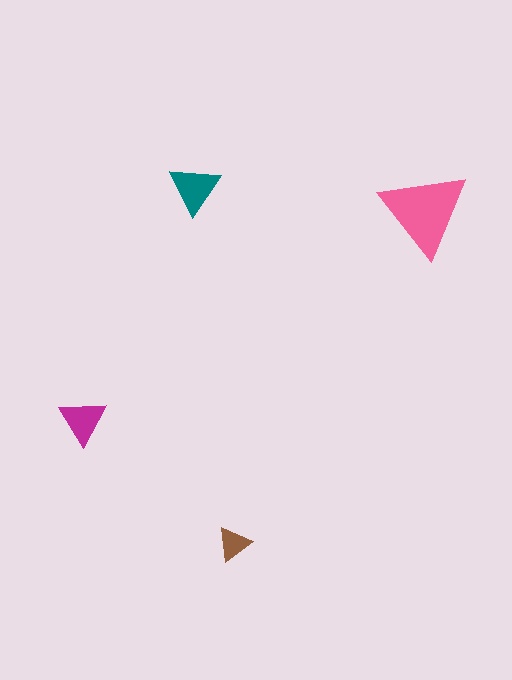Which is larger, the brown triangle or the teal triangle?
The teal one.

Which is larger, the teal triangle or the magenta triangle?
The teal one.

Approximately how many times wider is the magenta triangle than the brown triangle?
About 1.5 times wider.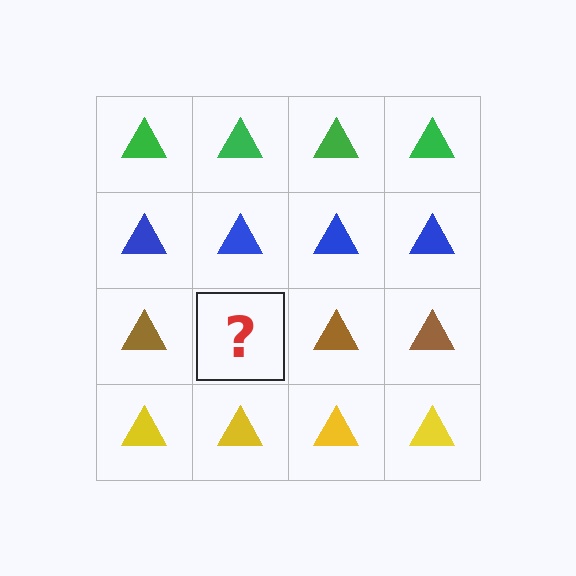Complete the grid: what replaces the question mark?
The question mark should be replaced with a brown triangle.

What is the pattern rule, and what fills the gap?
The rule is that each row has a consistent color. The gap should be filled with a brown triangle.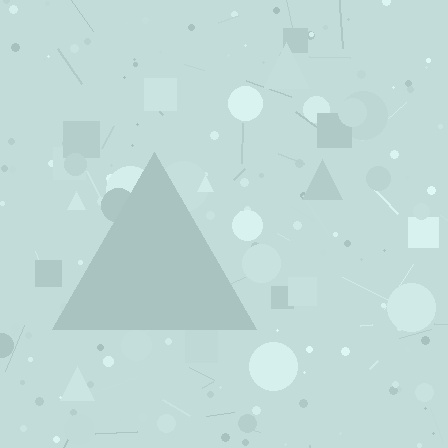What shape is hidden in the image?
A triangle is hidden in the image.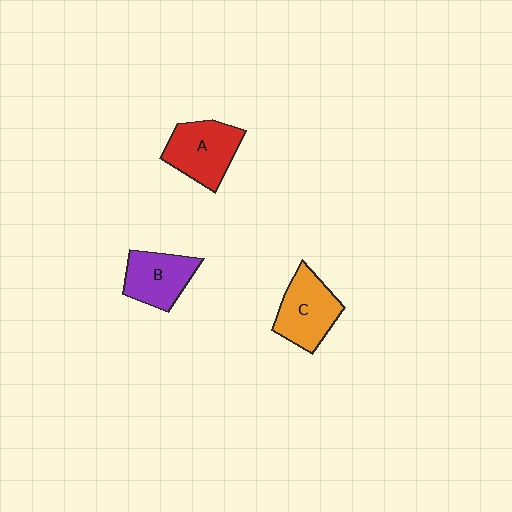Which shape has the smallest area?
Shape B (purple).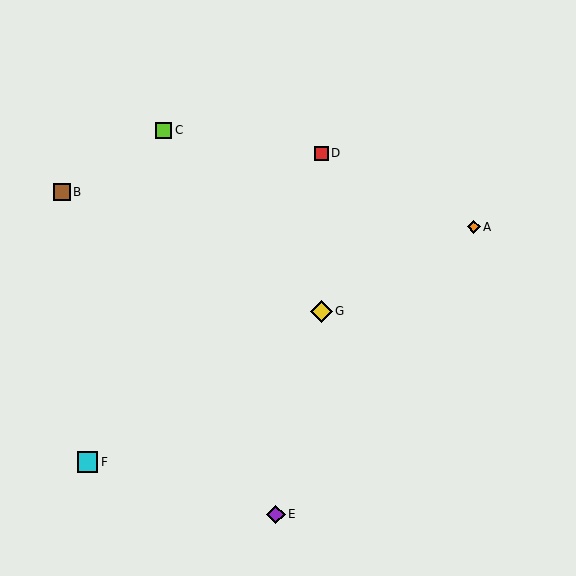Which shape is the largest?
The yellow diamond (labeled G) is the largest.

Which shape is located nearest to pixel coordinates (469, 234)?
The orange diamond (labeled A) at (474, 227) is nearest to that location.